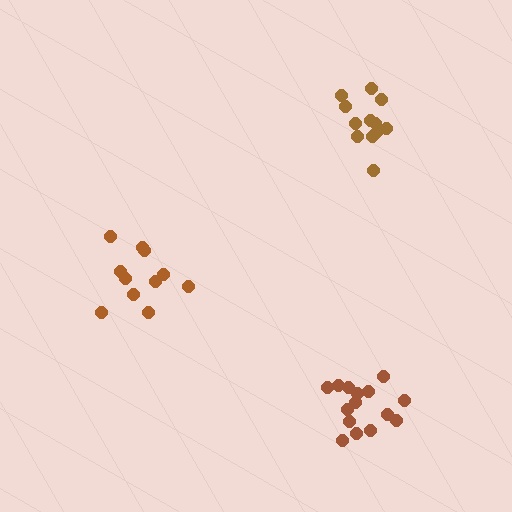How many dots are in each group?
Group 1: 12 dots, Group 2: 11 dots, Group 3: 15 dots (38 total).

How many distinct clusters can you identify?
There are 3 distinct clusters.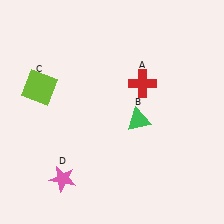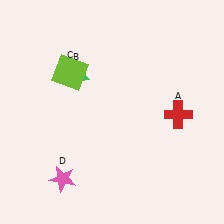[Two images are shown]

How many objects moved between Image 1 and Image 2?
3 objects moved between the two images.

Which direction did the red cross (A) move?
The red cross (A) moved right.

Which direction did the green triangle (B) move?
The green triangle (B) moved left.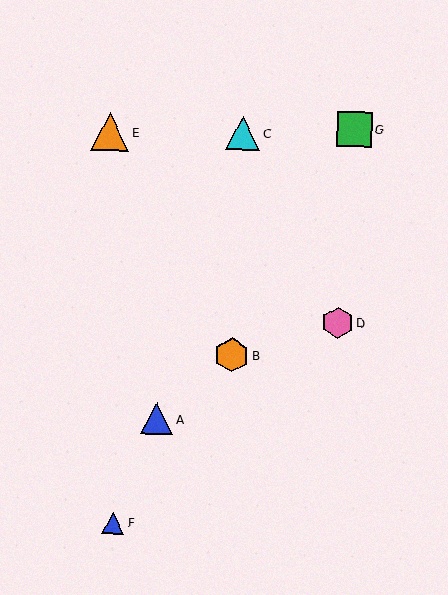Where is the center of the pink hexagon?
The center of the pink hexagon is at (338, 323).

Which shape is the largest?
The orange triangle (labeled E) is the largest.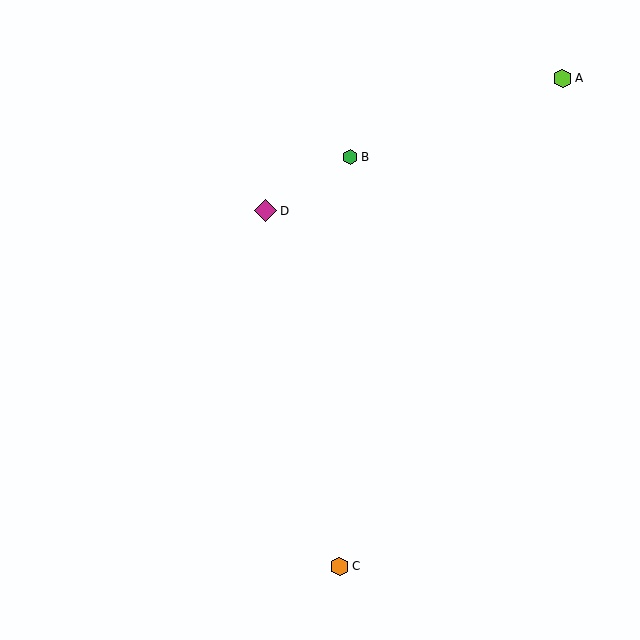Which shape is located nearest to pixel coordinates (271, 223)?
The magenta diamond (labeled D) at (266, 211) is nearest to that location.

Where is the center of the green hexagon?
The center of the green hexagon is at (350, 157).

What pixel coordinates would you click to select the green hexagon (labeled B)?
Click at (350, 157) to select the green hexagon B.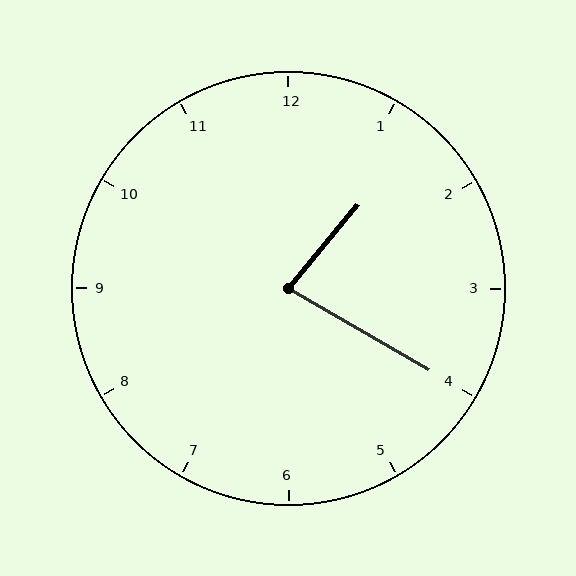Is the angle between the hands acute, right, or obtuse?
It is acute.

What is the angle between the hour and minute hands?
Approximately 80 degrees.